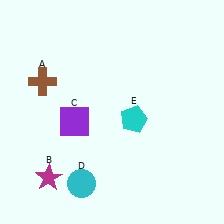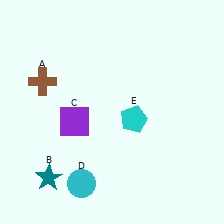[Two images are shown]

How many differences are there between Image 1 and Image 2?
There is 1 difference between the two images.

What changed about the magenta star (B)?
In Image 1, B is magenta. In Image 2, it changed to teal.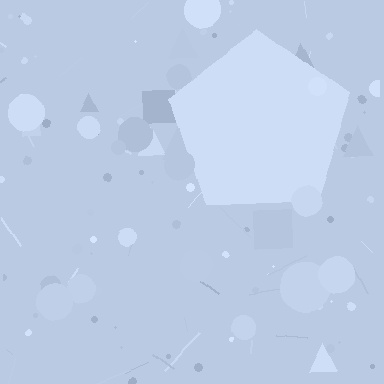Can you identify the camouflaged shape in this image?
The camouflaged shape is a pentagon.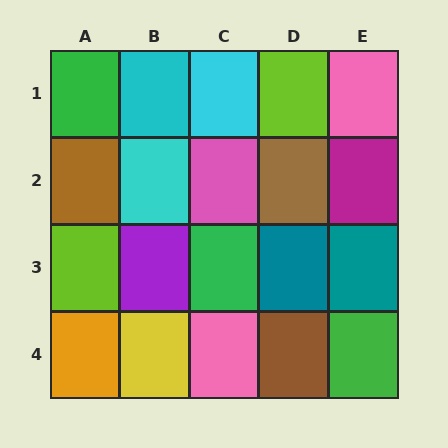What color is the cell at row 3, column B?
Purple.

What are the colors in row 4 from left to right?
Orange, yellow, pink, brown, green.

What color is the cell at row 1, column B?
Cyan.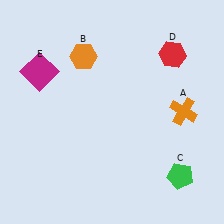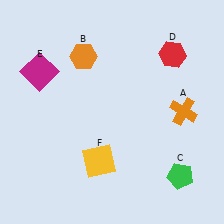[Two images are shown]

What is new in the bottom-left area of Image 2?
A yellow square (F) was added in the bottom-left area of Image 2.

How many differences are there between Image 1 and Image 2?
There is 1 difference between the two images.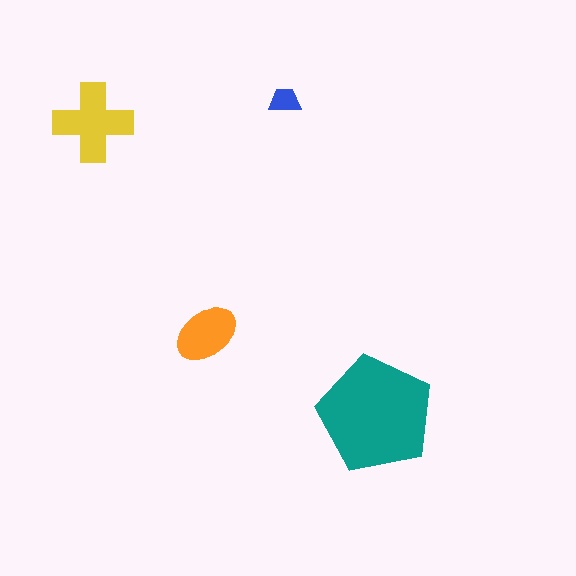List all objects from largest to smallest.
The teal pentagon, the yellow cross, the orange ellipse, the blue trapezoid.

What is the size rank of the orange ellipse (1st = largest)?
3rd.